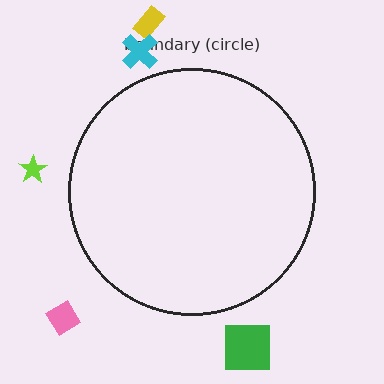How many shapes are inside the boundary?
0 inside, 5 outside.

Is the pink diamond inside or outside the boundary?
Outside.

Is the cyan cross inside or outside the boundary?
Outside.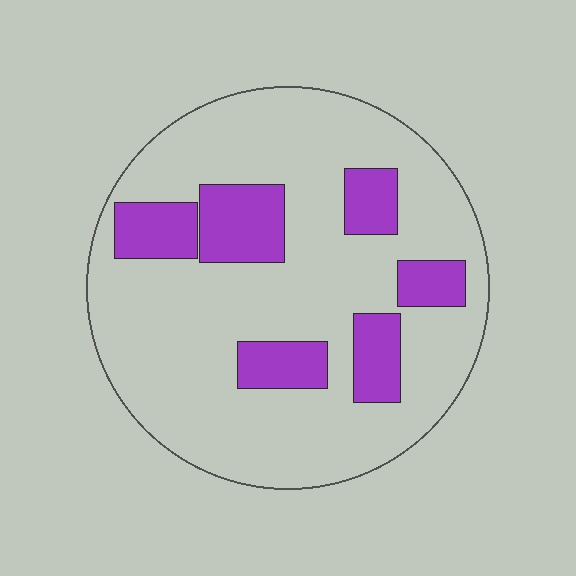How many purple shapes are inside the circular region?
6.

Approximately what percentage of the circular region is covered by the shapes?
Approximately 20%.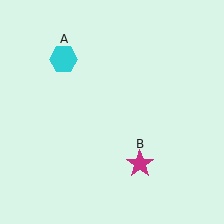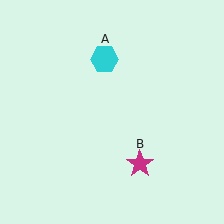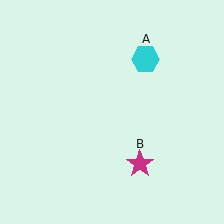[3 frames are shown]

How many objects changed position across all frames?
1 object changed position: cyan hexagon (object A).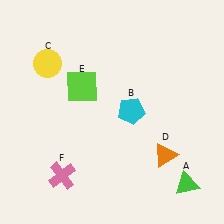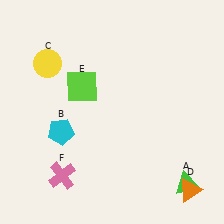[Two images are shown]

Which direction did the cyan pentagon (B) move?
The cyan pentagon (B) moved left.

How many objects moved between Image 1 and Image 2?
2 objects moved between the two images.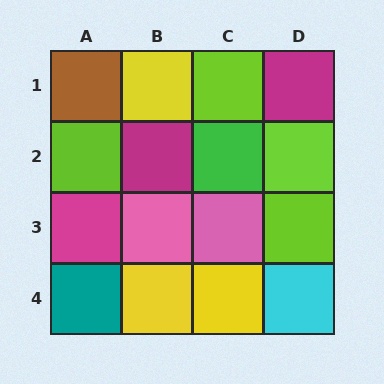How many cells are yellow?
3 cells are yellow.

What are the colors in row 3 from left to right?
Magenta, pink, pink, lime.